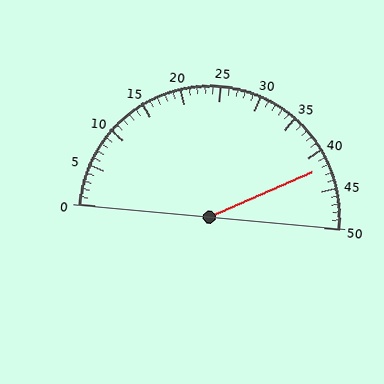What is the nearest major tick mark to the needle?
The nearest major tick mark is 40.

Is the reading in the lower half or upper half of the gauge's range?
The reading is in the upper half of the range (0 to 50).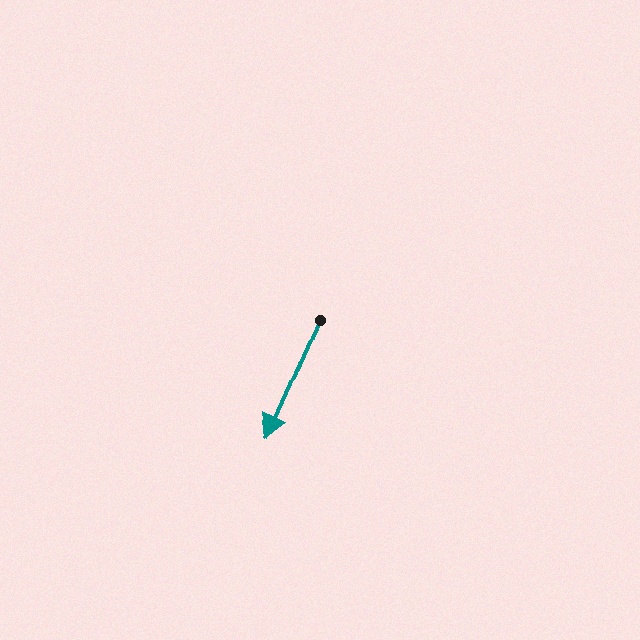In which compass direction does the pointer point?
Southwest.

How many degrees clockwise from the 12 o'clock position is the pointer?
Approximately 204 degrees.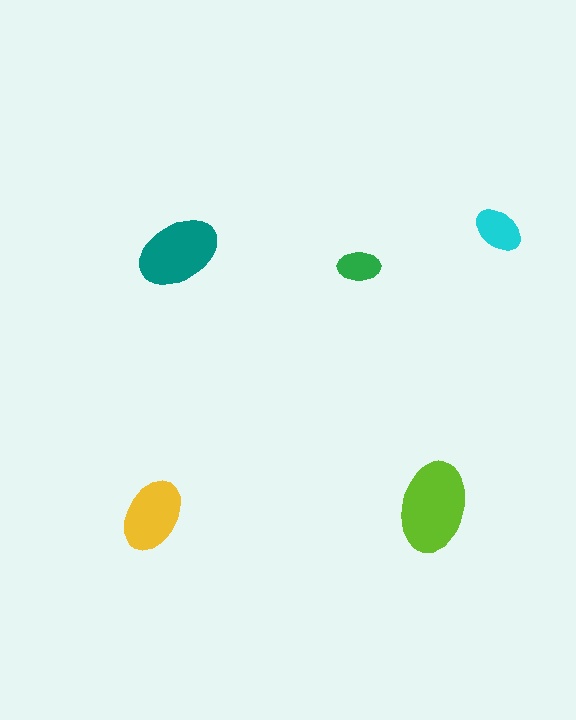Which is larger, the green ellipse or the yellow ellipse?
The yellow one.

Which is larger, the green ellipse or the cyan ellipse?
The cyan one.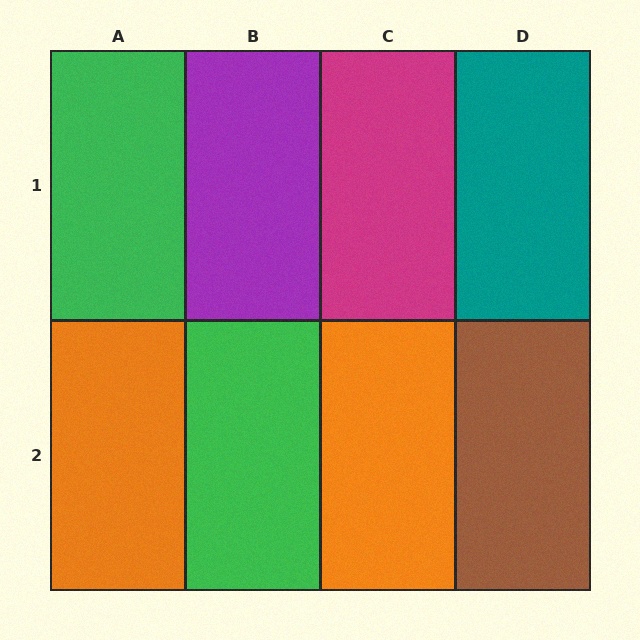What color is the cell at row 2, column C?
Orange.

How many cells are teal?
1 cell is teal.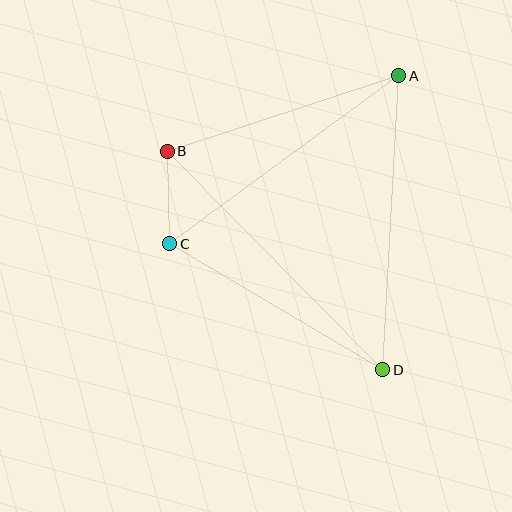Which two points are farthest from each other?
Points B and D are farthest from each other.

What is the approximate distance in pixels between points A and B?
The distance between A and B is approximately 243 pixels.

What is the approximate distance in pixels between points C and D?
The distance between C and D is approximately 247 pixels.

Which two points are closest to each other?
Points B and C are closest to each other.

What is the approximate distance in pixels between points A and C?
The distance between A and C is approximately 284 pixels.